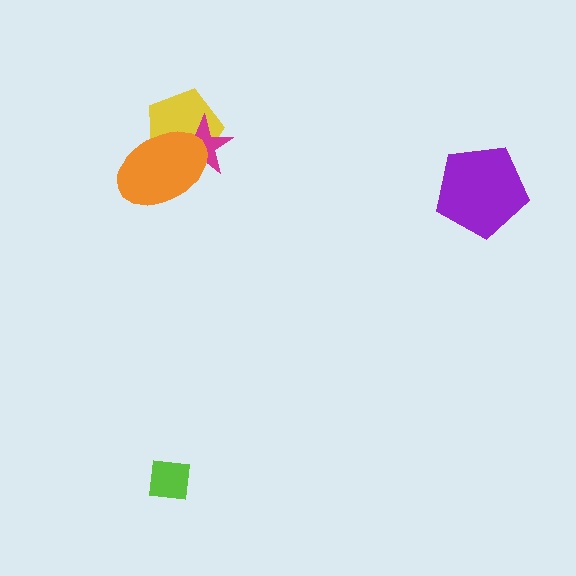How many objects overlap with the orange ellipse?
2 objects overlap with the orange ellipse.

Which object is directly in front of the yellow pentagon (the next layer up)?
The magenta star is directly in front of the yellow pentagon.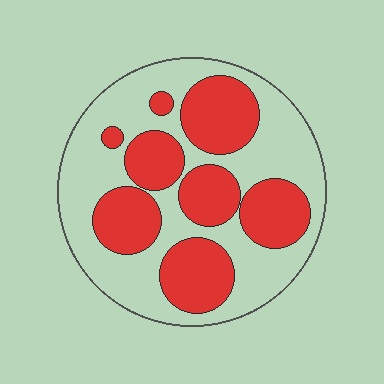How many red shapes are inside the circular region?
8.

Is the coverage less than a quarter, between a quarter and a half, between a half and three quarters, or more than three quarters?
Between a quarter and a half.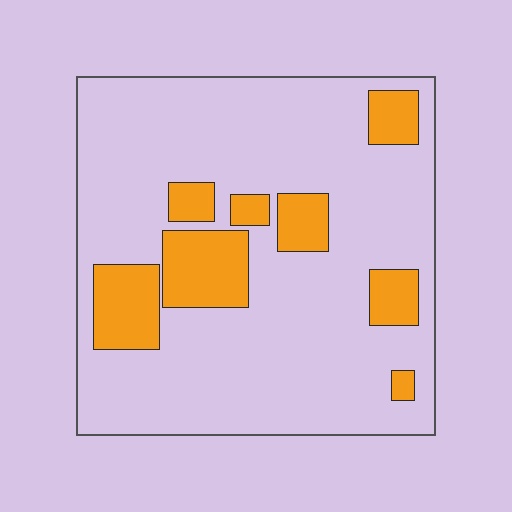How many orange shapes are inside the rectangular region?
8.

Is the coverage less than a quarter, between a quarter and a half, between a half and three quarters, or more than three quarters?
Less than a quarter.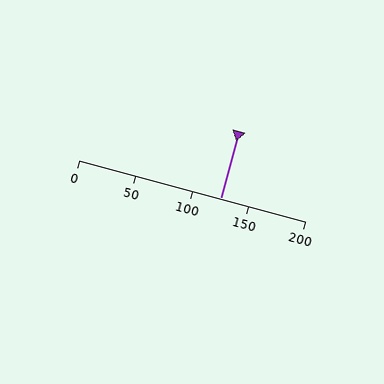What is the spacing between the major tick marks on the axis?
The major ticks are spaced 50 apart.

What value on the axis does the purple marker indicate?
The marker indicates approximately 125.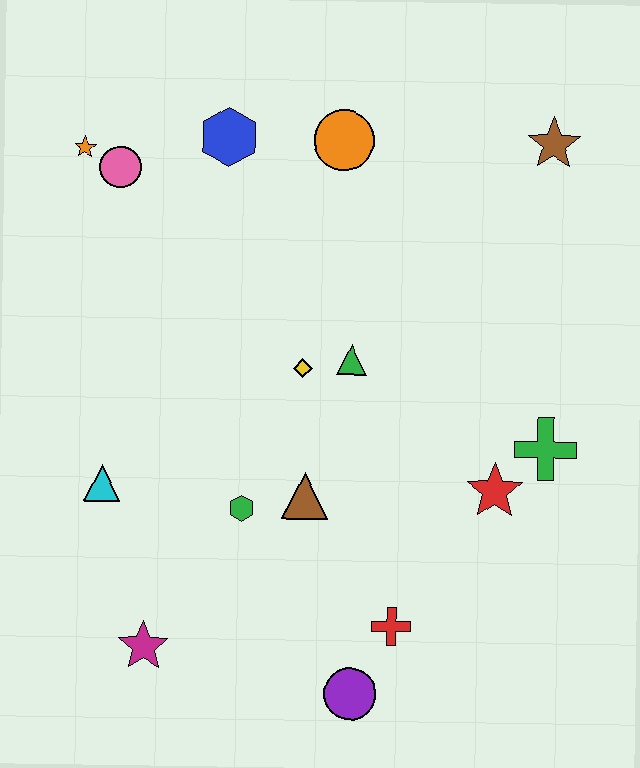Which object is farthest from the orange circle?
The purple circle is farthest from the orange circle.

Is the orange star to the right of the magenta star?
No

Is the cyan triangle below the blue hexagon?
Yes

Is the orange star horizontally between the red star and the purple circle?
No